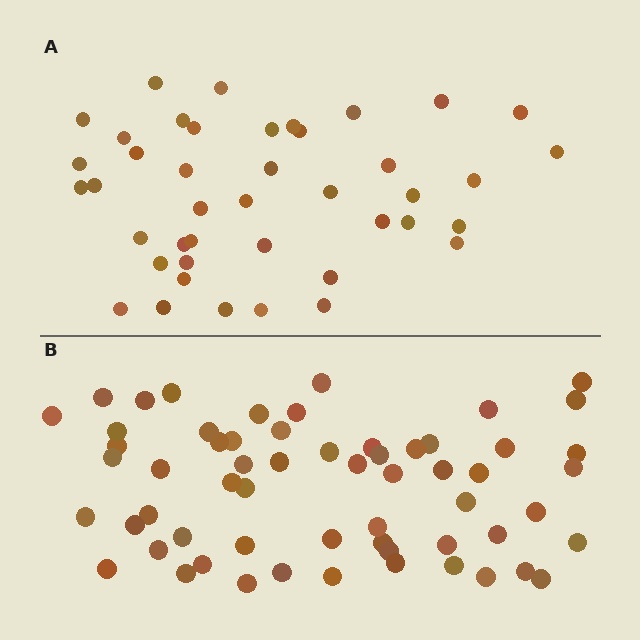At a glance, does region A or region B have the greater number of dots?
Region B (the bottom region) has more dots.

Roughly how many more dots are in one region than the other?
Region B has approximately 20 more dots than region A.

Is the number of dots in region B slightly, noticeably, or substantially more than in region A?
Region B has noticeably more, but not dramatically so. The ratio is roughly 1.4 to 1.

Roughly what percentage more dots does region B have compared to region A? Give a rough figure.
About 45% more.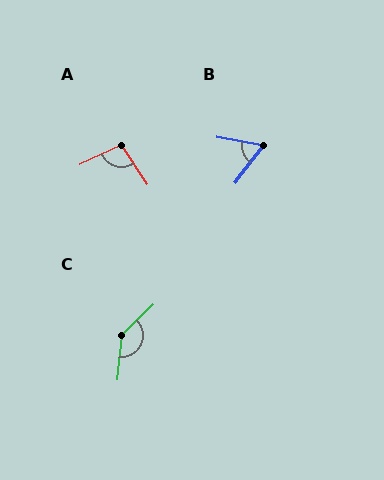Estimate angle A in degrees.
Approximately 99 degrees.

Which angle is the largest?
C, at approximately 141 degrees.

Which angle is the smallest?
B, at approximately 64 degrees.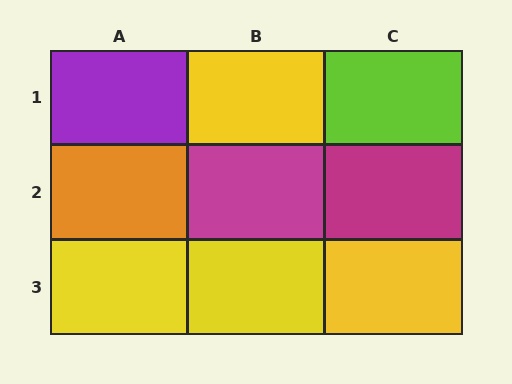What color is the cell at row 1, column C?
Lime.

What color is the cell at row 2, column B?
Magenta.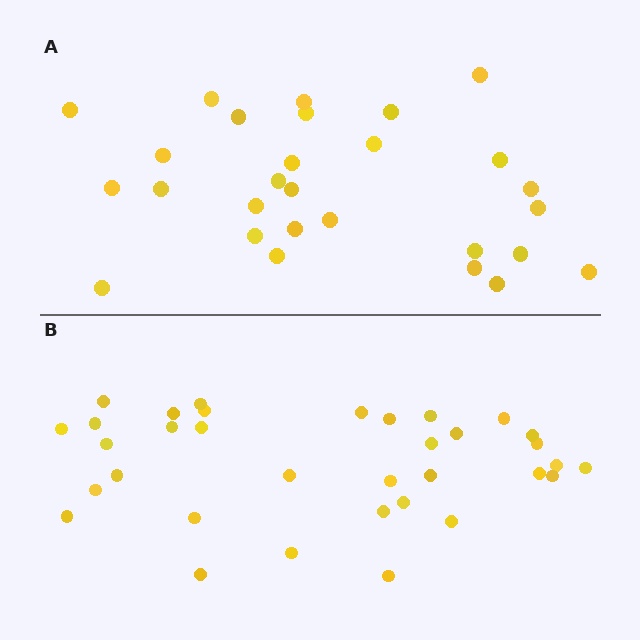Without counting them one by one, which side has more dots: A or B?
Region B (the bottom region) has more dots.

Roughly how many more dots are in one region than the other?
Region B has about 6 more dots than region A.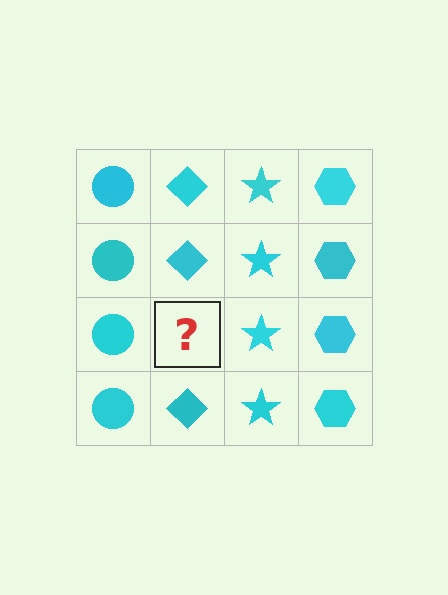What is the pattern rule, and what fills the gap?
The rule is that each column has a consistent shape. The gap should be filled with a cyan diamond.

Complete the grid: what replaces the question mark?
The question mark should be replaced with a cyan diamond.